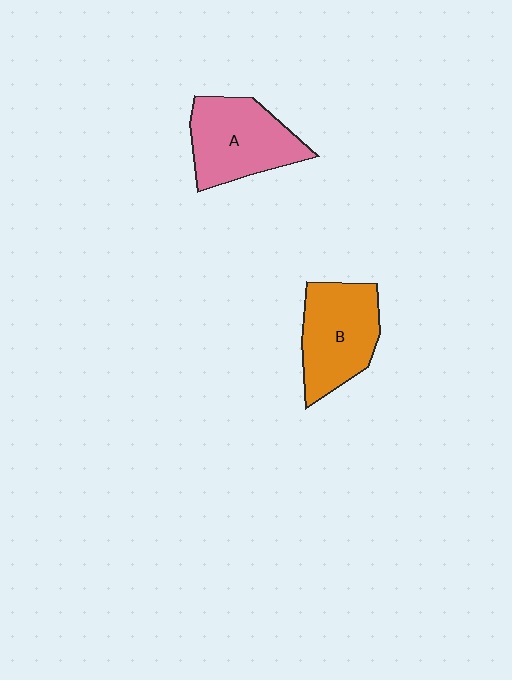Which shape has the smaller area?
Shape B (orange).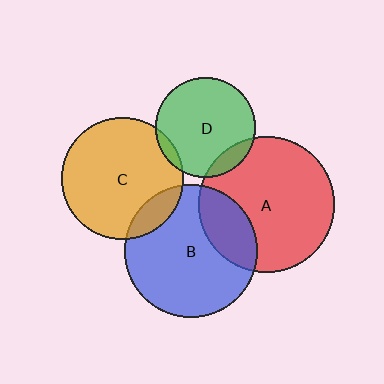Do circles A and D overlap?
Yes.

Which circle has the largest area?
Circle A (red).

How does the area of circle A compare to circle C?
Approximately 1.2 times.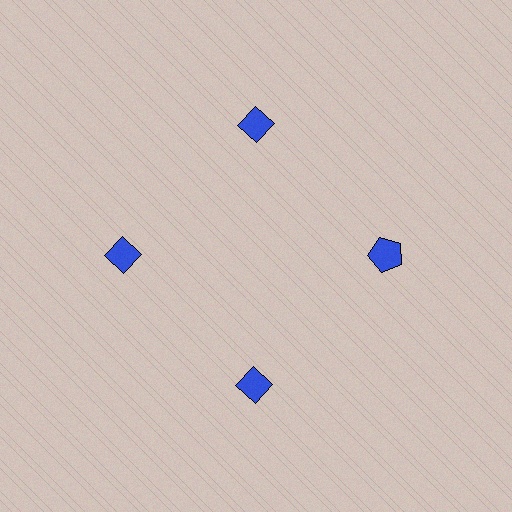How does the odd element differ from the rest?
It has a different shape: pentagon instead of diamond.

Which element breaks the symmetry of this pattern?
The blue pentagon at roughly the 3 o'clock position breaks the symmetry. All other shapes are blue diamonds.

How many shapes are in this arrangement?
There are 4 shapes arranged in a ring pattern.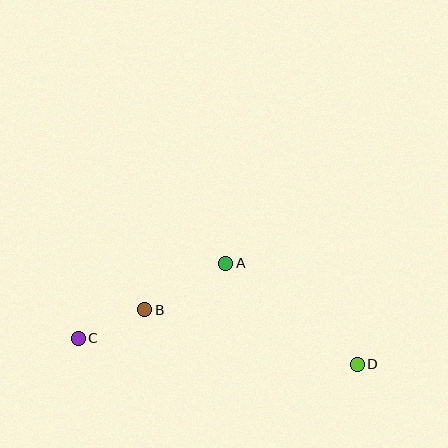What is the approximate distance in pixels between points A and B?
The distance between A and B is approximately 94 pixels.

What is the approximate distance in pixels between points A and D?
The distance between A and D is approximately 166 pixels.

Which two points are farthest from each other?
Points C and D are farthest from each other.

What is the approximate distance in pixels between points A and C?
The distance between A and C is approximately 166 pixels.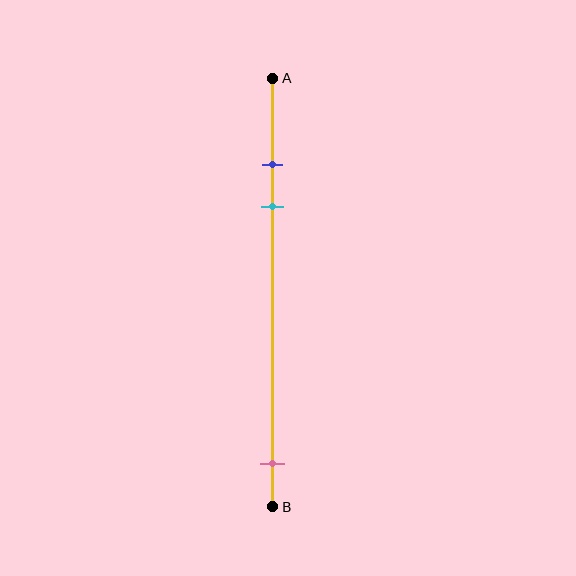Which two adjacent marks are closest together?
The blue and cyan marks are the closest adjacent pair.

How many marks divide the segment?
There are 3 marks dividing the segment.